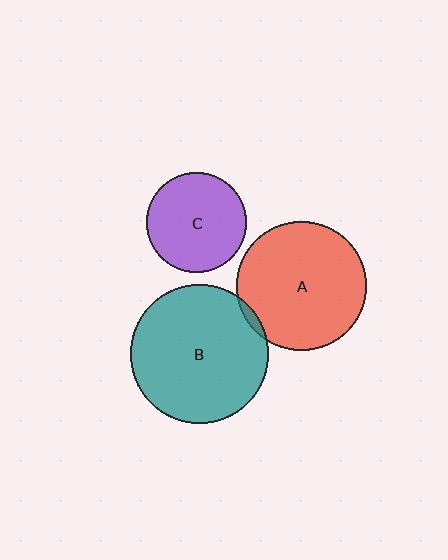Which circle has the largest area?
Circle B (teal).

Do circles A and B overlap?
Yes.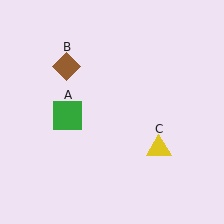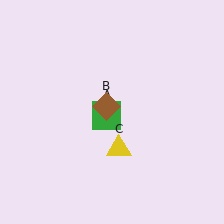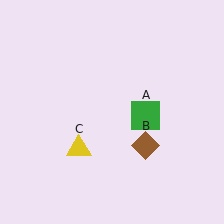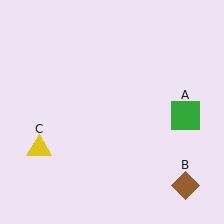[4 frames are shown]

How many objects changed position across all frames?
3 objects changed position: green square (object A), brown diamond (object B), yellow triangle (object C).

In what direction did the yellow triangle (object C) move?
The yellow triangle (object C) moved left.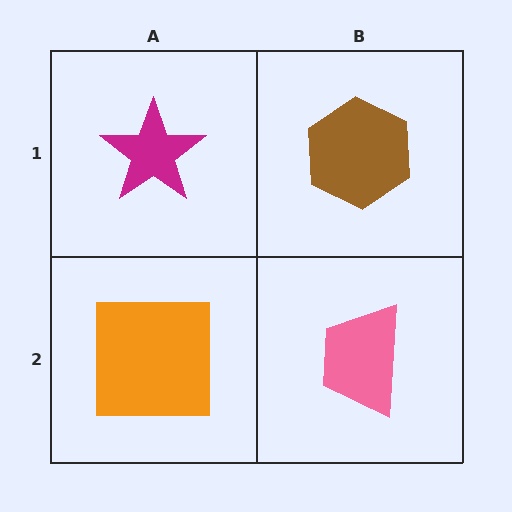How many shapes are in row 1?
2 shapes.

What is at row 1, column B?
A brown hexagon.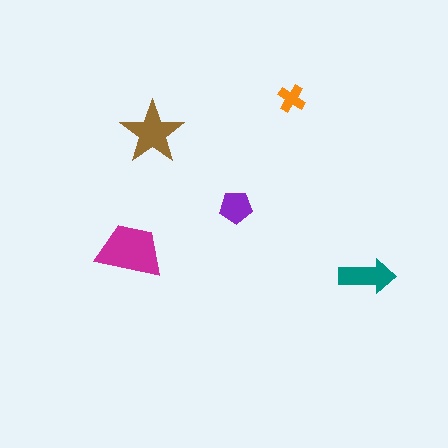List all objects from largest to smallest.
The magenta trapezoid, the brown star, the teal arrow, the purple pentagon, the orange cross.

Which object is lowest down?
The teal arrow is bottommost.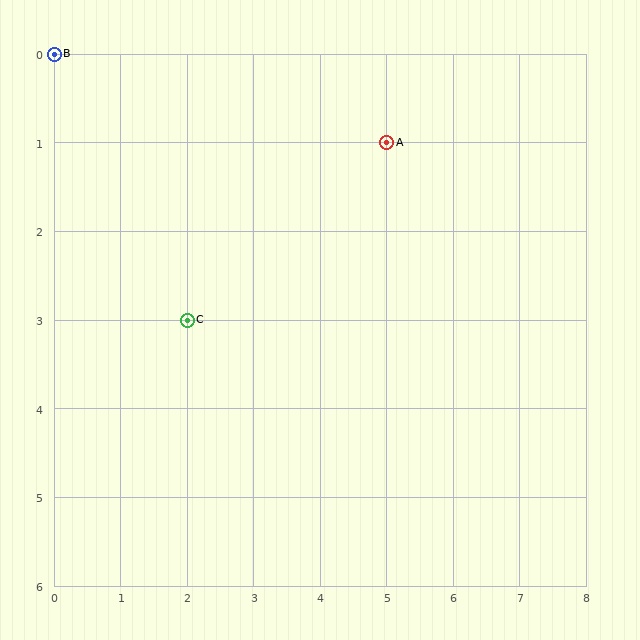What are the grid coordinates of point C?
Point C is at grid coordinates (2, 3).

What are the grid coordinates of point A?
Point A is at grid coordinates (5, 1).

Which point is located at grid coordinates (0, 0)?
Point B is at (0, 0).